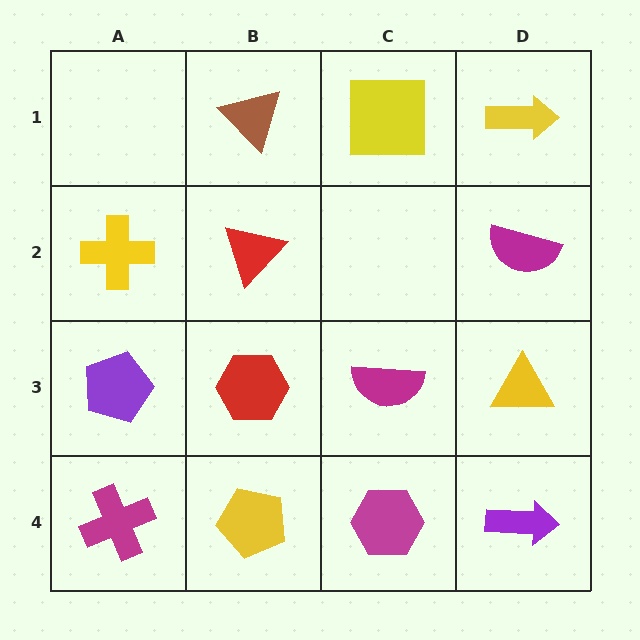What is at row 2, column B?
A red triangle.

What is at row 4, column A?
A magenta cross.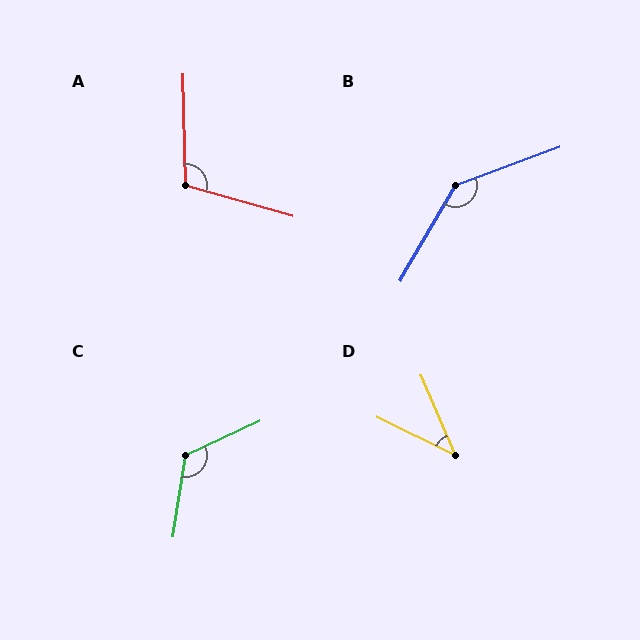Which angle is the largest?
B, at approximately 141 degrees.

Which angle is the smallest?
D, at approximately 41 degrees.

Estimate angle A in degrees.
Approximately 107 degrees.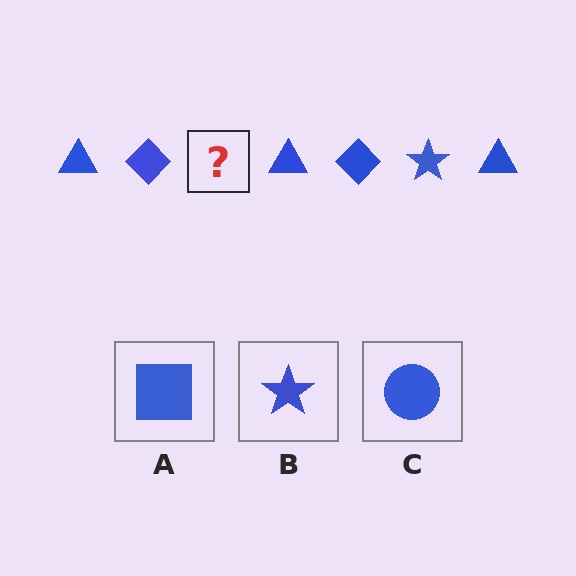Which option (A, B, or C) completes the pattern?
B.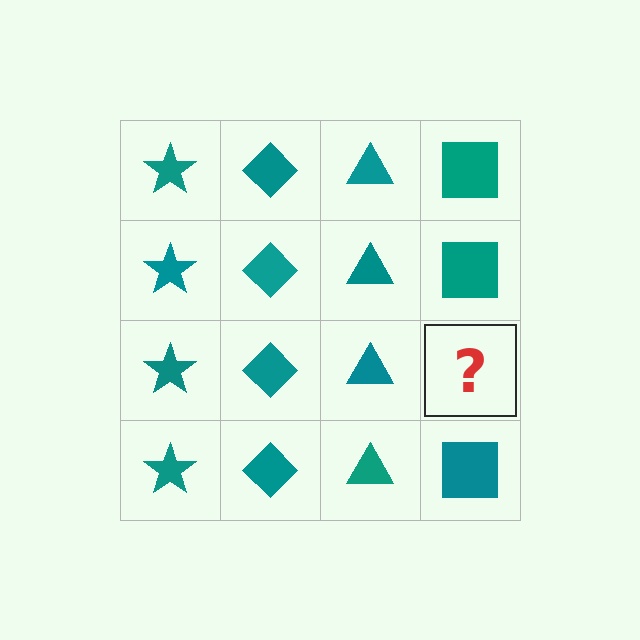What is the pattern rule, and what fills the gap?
The rule is that each column has a consistent shape. The gap should be filled with a teal square.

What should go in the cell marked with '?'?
The missing cell should contain a teal square.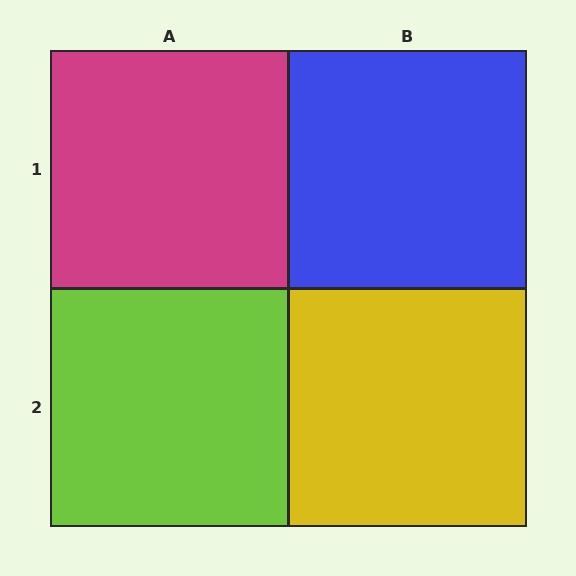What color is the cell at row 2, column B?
Yellow.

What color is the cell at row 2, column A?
Lime.